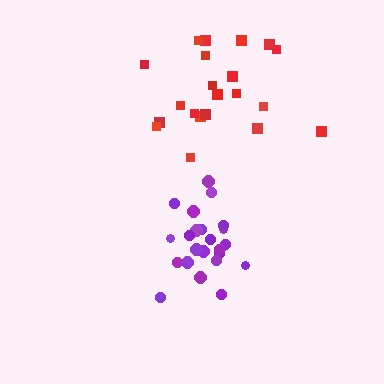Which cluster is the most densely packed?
Purple.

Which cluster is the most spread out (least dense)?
Red.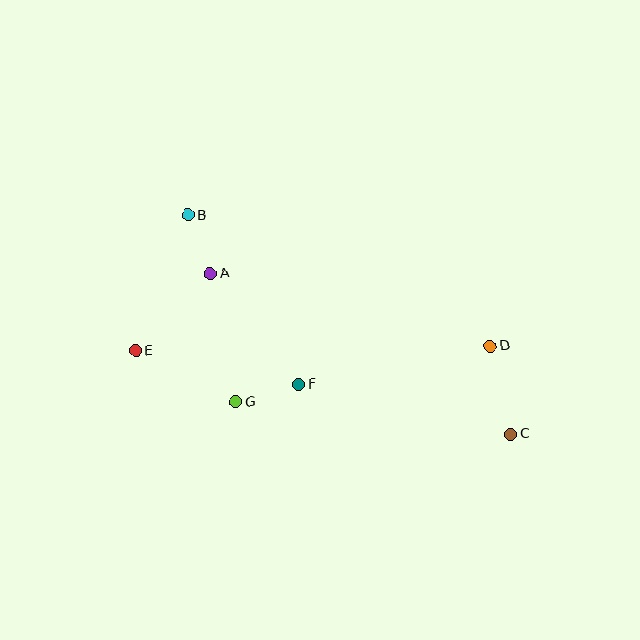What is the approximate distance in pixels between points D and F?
The distance between D and F is approximately 195 pixels.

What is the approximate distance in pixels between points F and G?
The distance between F and G is approximately 66 pixels.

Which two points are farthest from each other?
Points B and C are farthest from each other.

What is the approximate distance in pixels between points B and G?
The distance between B and G is approximately 193 pixels.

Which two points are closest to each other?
Points A and B are closest to each other.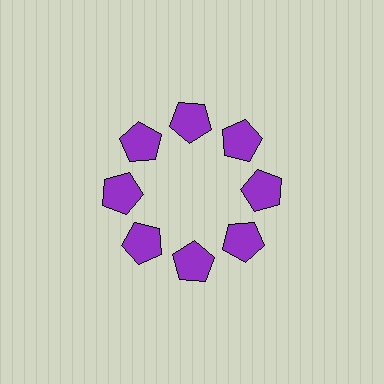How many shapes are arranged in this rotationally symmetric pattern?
There are 8 shapes, arranged in 8 groups of 1.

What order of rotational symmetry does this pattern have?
This pattern has 8-fold rotational symmetry.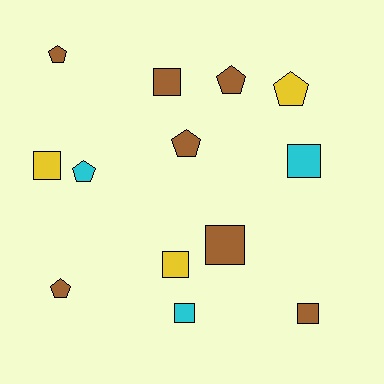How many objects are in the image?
There are 13 objects.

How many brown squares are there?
There are 3 brown squares.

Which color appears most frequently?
Brown, with 7 objects.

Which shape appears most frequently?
Square, with 7 objects.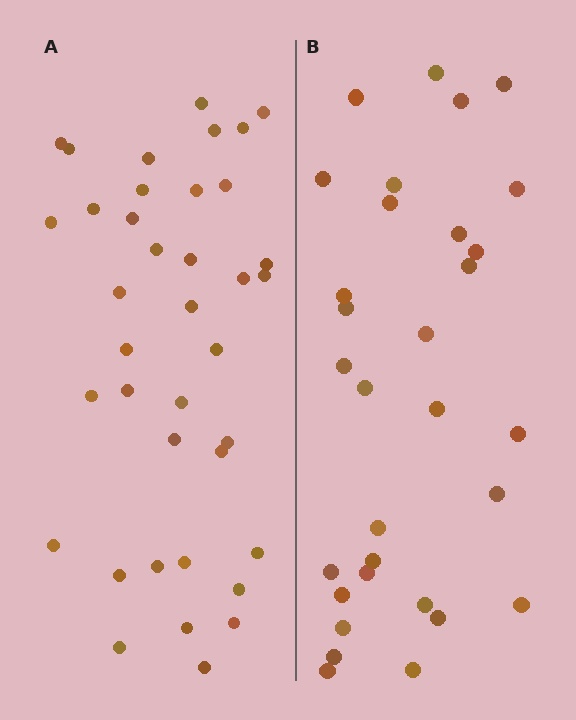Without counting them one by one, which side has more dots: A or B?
Region A (the left region) has more dots.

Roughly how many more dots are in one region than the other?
Region A has roughly 8 or so more dots than region B.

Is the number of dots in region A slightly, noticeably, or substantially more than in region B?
Region A has only slightly more — the two regions are fairly close. The ratio is roughly 1.2 to 1.